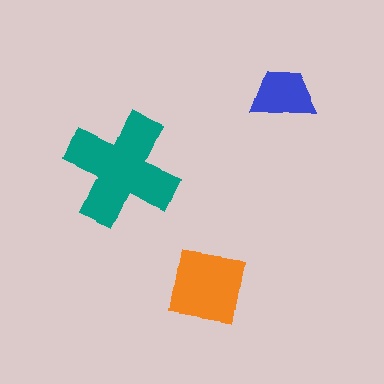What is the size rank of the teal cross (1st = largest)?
1st.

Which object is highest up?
The blue trapezoid is topmost.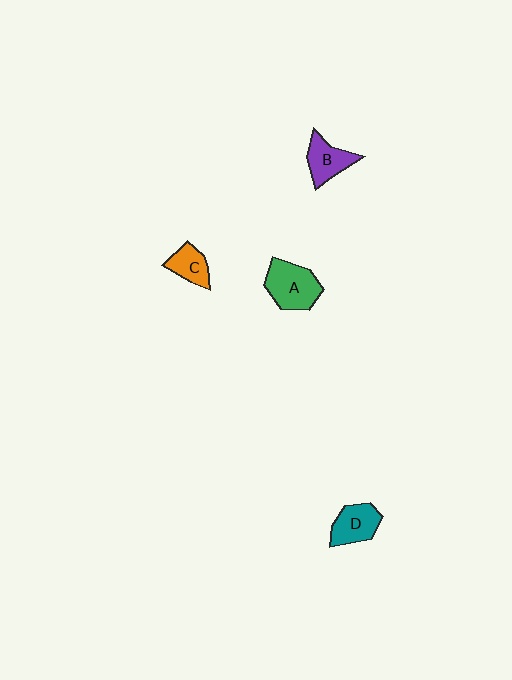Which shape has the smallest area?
Shape C (orange).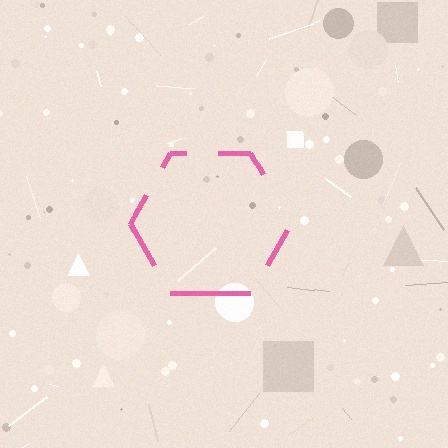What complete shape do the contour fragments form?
The contour fragments form a hexagon.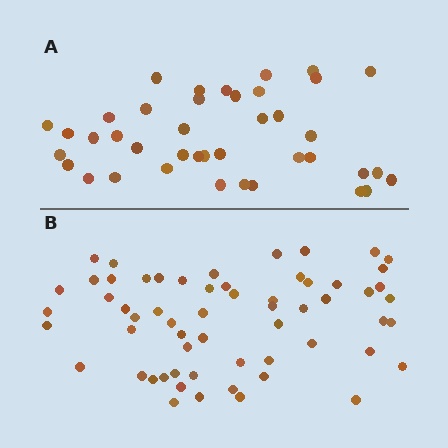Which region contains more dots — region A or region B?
Region B (the bottom region) has more dots.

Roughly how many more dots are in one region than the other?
Region B has approximately 20 more dots than region A.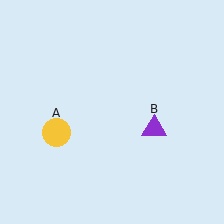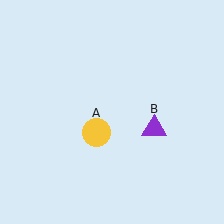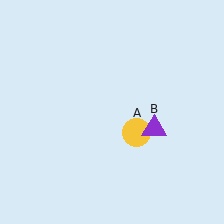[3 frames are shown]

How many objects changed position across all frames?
1 object changed position: yellow circle (object A).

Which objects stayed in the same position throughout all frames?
Purple triangle (object B) remained stationary.